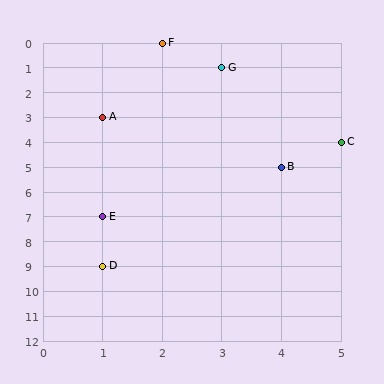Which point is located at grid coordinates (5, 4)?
Point C is at (5, 4).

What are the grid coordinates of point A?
Point A is at grid coordinates (1, 3).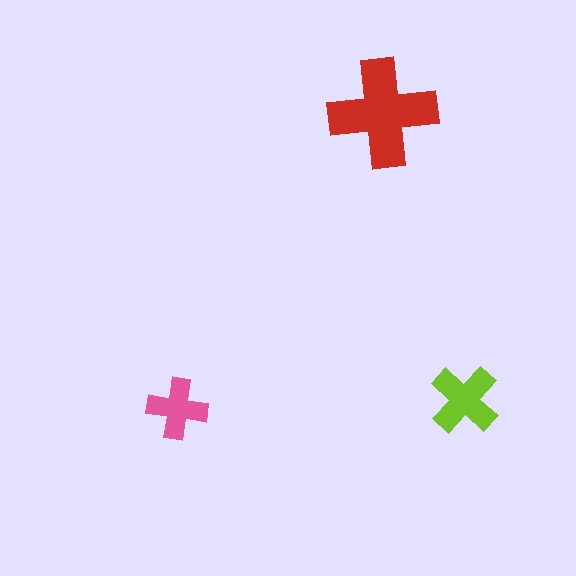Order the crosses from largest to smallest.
the red one, the lime one, the pink one.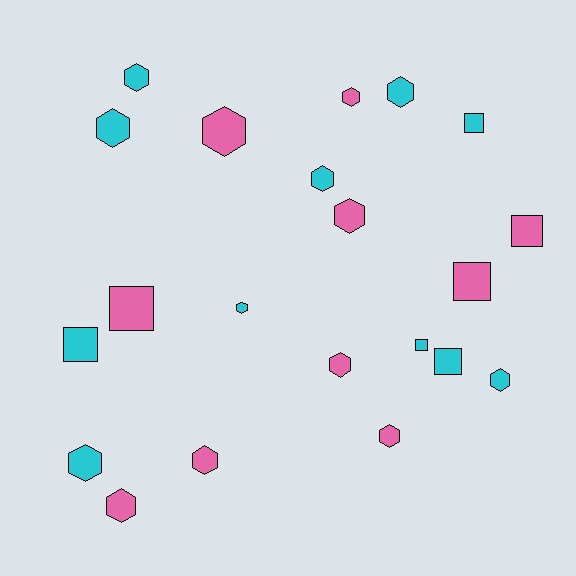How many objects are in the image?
There are 21 objects.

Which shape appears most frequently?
Hexagon, with 14 objects.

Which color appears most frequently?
Cyan, with 11 objects.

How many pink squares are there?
There are 3 pink squares.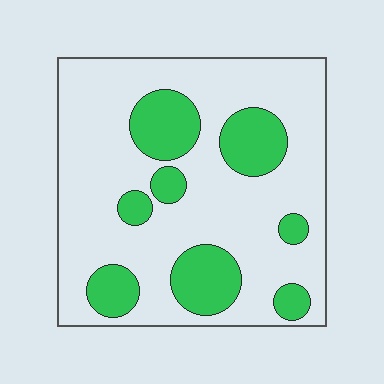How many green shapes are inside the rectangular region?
8.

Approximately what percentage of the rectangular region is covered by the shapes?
Approximately 25%.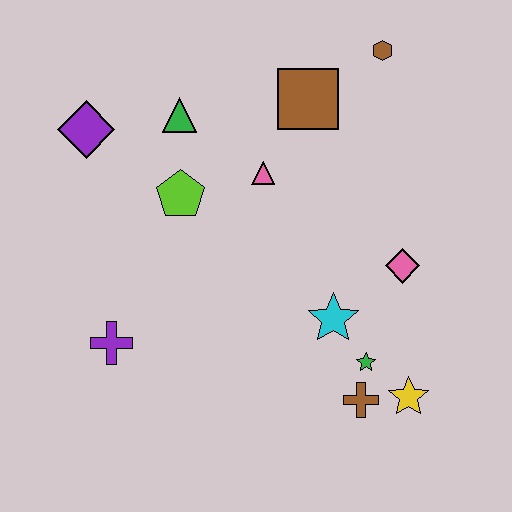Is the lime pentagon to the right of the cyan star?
No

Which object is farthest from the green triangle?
The yellow star is farthest from the green triangle.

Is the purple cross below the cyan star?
Yes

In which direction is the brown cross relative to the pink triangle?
The brown cross is below the pink triangle.